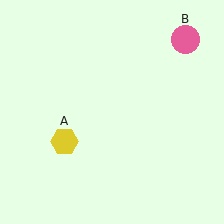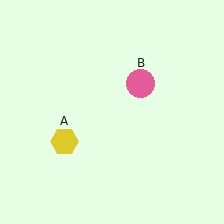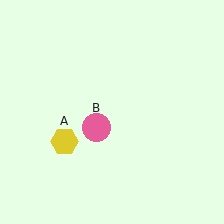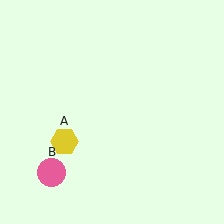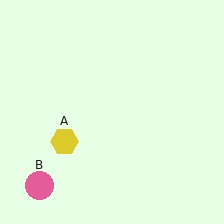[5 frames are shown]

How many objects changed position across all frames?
1 object changed position: pink circle (object B).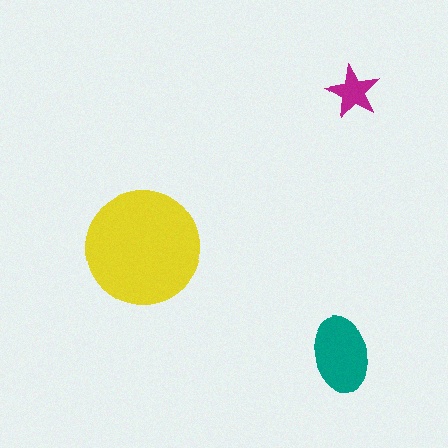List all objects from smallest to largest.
The magenta star, the teal ellipse, the yellow circle.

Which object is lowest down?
The teal ellipse is bottommost.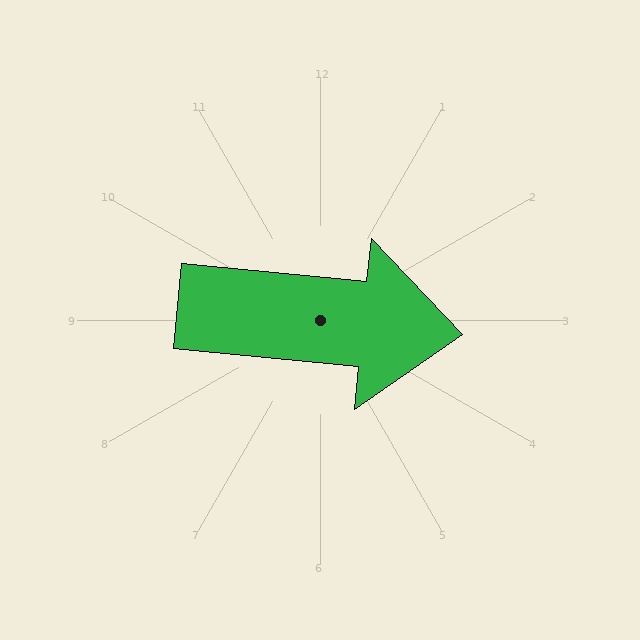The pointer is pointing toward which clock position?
Roughly 3 o'clock.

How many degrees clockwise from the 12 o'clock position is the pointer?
Approximately 96 degrees.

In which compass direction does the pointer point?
East.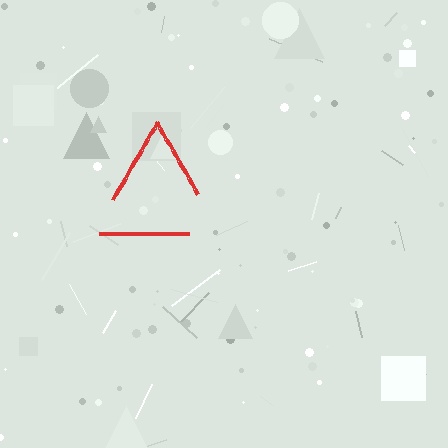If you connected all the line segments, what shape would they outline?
They would outline a triangle.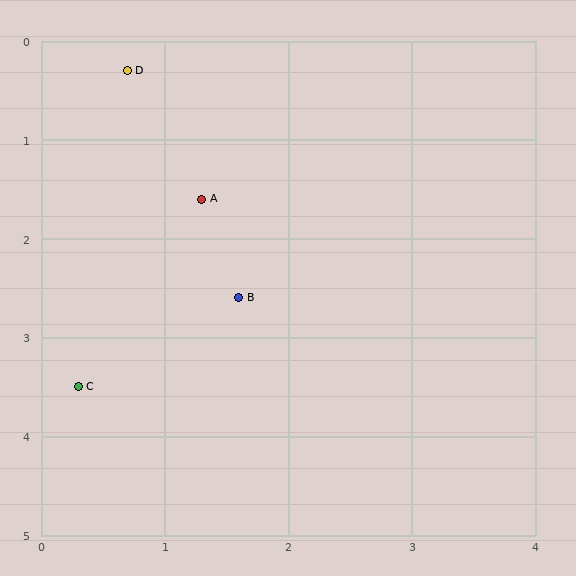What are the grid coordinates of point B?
Point B is at approximately (1.6, 2.6).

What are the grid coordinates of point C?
Point C is at approximately (0.3, 3.5).